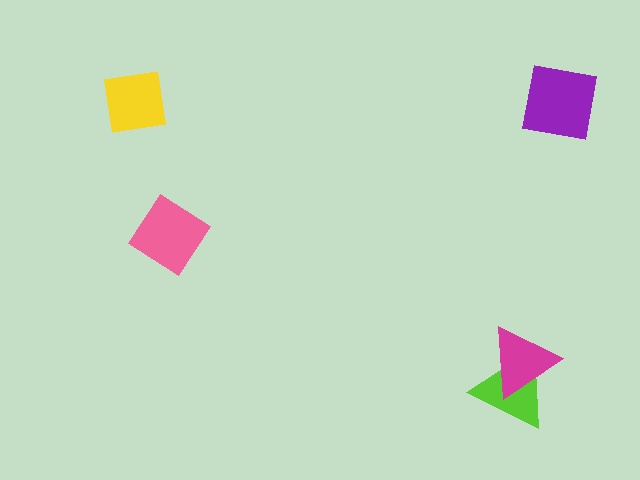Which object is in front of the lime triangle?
The magenta triangle is in front of the lime triangle.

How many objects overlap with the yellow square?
0 objects overlap with the yellow square.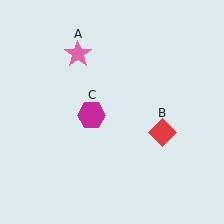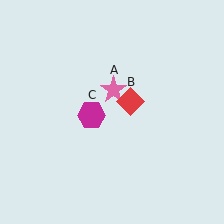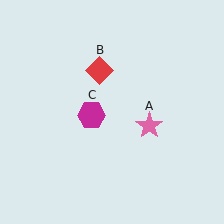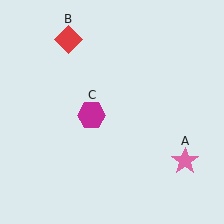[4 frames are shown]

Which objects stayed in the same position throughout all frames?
Magenta hexagon (object C) remained stationary.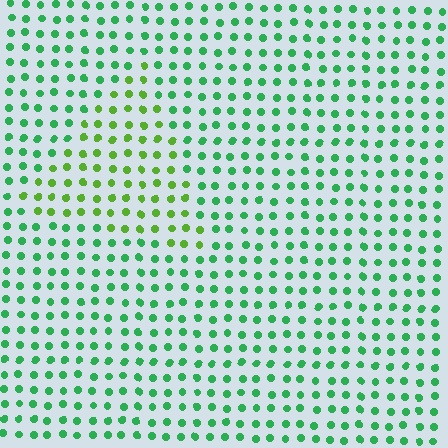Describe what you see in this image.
The image is filled with small green elements in a uniform arrangement. A triangle-shaped region is visible where the elements are tinted to a slightly different hue, forming a subtle color boundary.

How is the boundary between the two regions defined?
The boundary is defined purely by a slight shift in hue (about 37 degrees). Spacing, size, and orientation are identical on both sides.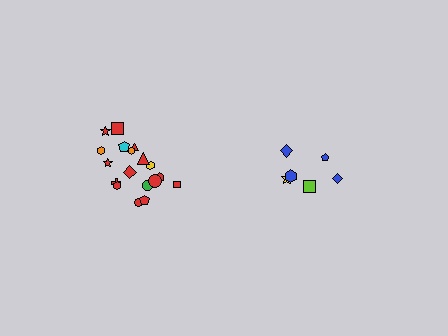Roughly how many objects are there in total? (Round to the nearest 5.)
Roughly 25 objects in total.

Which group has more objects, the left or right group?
The left group.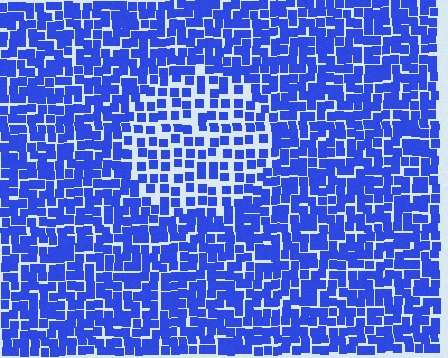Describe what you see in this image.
The image contains small blue elements arranged at two different densities. A circle-shaped region is visible where the elements are less densely packed than the surrounding area.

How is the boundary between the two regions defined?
The boundary is defined by a change in element density (approximately 1.7x ratio). All elements are the same color, size, and shape.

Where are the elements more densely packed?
The elements are more densely packed outside the circle boundary.